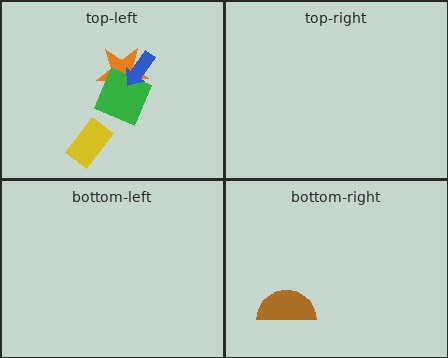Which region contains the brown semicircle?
The bottom-right region.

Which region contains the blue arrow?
The top-left region.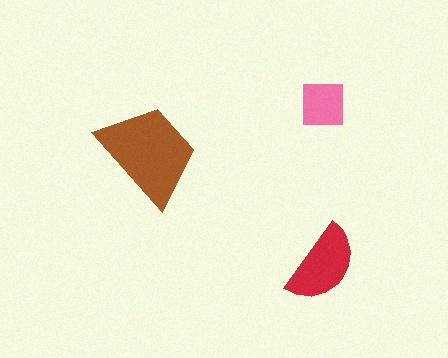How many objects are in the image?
There are 3 objects in the image.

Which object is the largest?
The brown trapezoid.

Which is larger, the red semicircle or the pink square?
The red semicircle.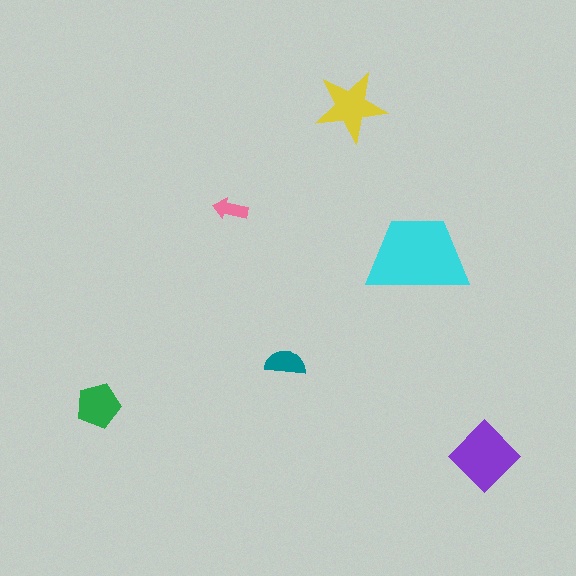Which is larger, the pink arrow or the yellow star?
The yellow star.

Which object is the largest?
The cyan trapezoid.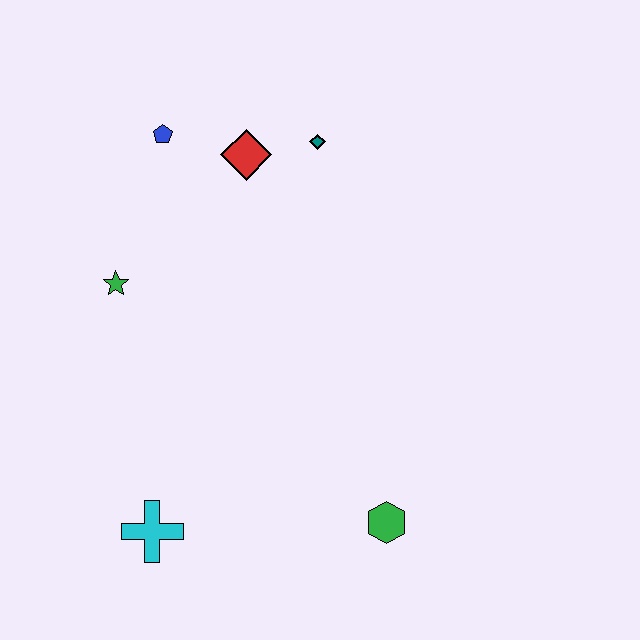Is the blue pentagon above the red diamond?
Yes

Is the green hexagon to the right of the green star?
Yes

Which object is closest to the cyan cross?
The green hexagon is closest to the cyan cross.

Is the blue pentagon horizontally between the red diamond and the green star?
Yes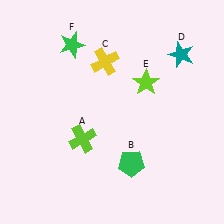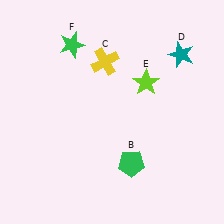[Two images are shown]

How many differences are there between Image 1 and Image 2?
There is 1 difference between the two images.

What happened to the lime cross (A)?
The lime cross (A) was removed in Image 2. It was in the bottom-left area of Image 1.